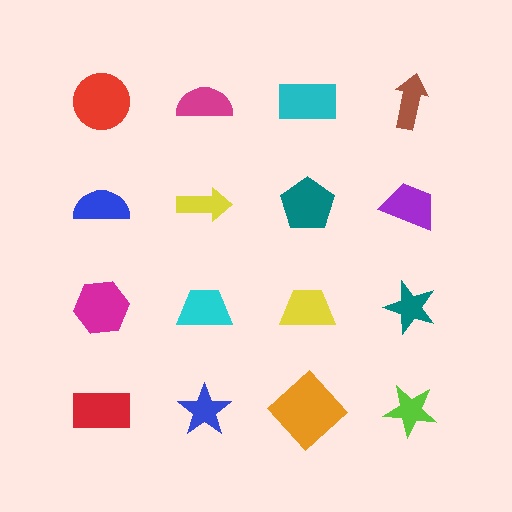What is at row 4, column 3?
An orange diamond.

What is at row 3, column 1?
A magenta hexagon.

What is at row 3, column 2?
A cyan trapezoid.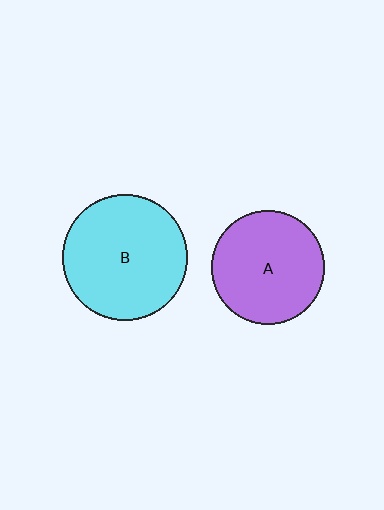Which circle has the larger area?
Circle B (cyan).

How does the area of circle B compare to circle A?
Approximately 1.2 times.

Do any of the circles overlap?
No, none of the circles overlap.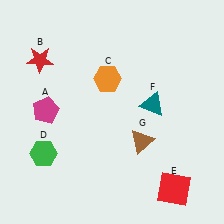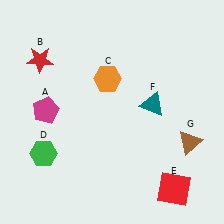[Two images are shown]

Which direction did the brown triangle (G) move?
The brown triangle (G) moved right.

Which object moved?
The brown triangle (G) moved right.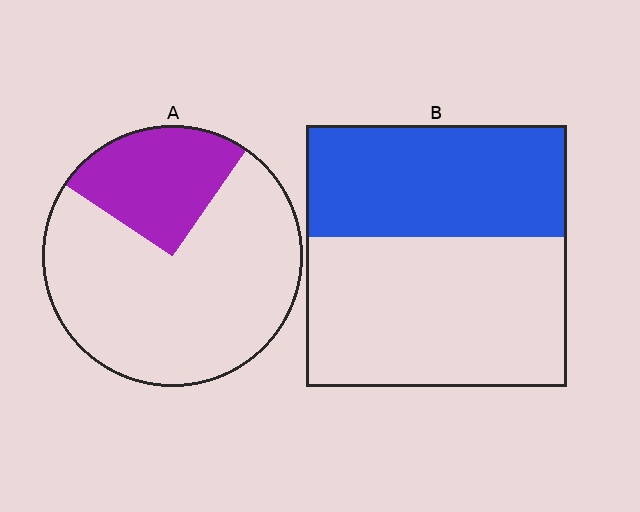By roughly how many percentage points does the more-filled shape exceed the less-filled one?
By roughly 15 percentage points (B over A).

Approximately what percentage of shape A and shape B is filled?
A is approximately 25% and B is approximately 45%.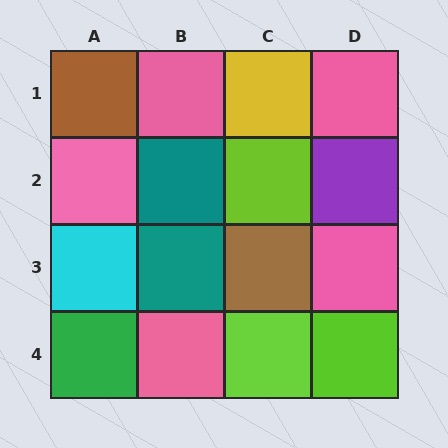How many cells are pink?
5 cells are pink.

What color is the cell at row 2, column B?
Teal.